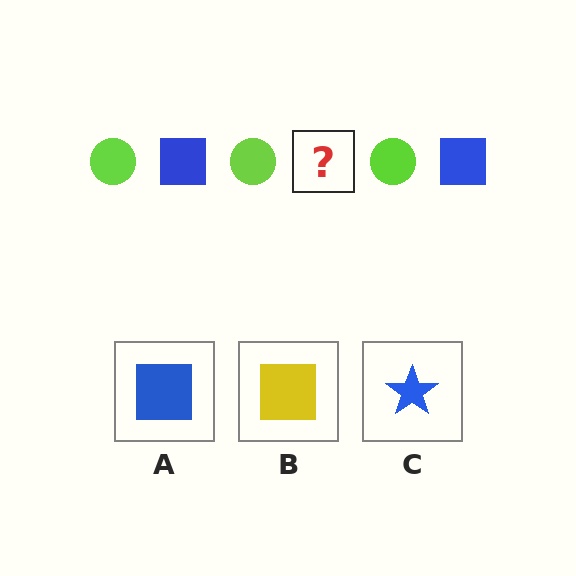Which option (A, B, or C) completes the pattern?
A.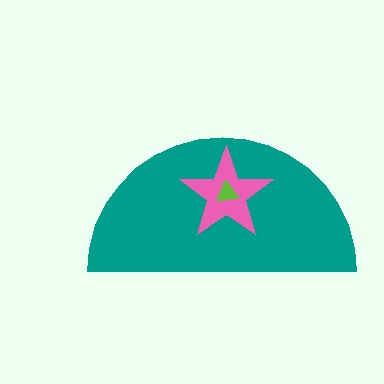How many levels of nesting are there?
3.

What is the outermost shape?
The teal semicircle.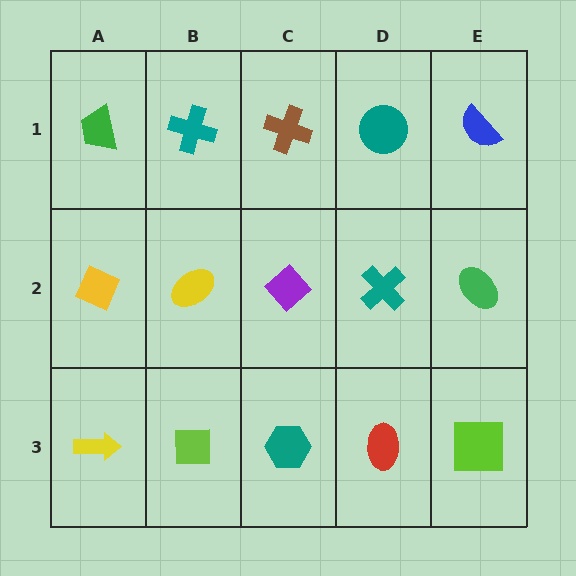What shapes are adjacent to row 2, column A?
A green trapezoid (row 1, column A), a yellow arrow (row 3, column A), a yellow ellipse (row 2, column B).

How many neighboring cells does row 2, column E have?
3.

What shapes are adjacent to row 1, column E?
A green ellipse (row 2, column E), a teal circle (row 1, column D).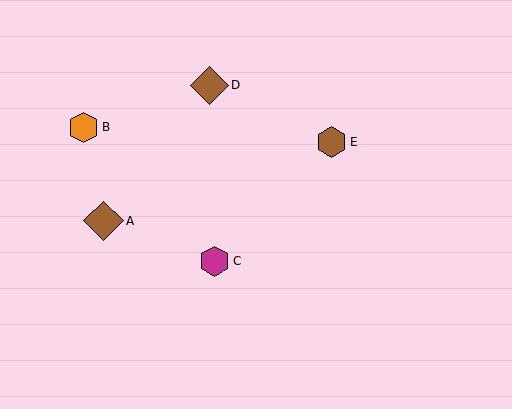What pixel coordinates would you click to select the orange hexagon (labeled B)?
Click at (83, 127) to select the orange hexagon B.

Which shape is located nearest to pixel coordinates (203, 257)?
The magenta hexagon (labeled C) at (215, 261) is nearest to that location.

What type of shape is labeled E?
Shape E is a brown hexagon.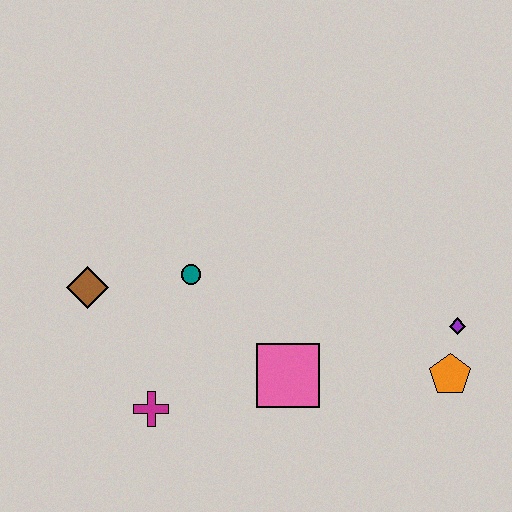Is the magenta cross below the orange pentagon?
Yes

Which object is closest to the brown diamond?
The teal circle is closest to the brown diamond.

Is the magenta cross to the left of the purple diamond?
Yes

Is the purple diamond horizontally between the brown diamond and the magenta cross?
No